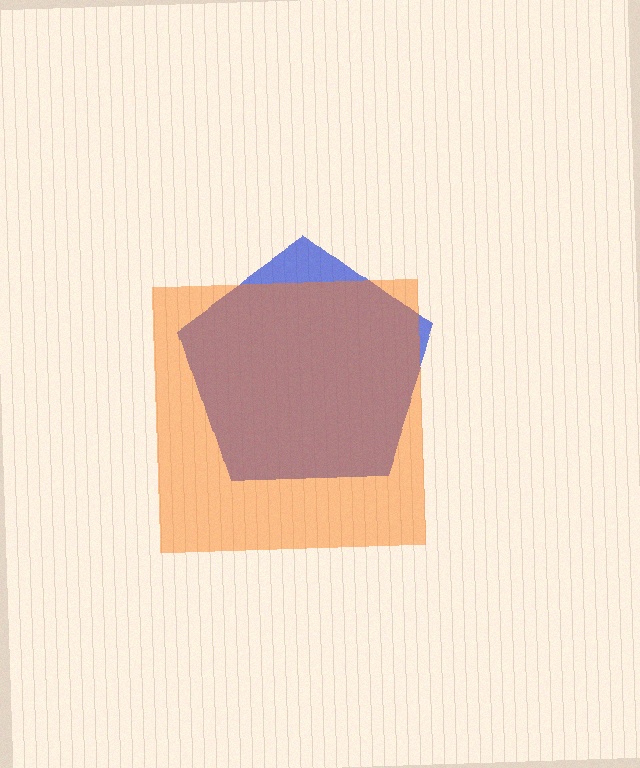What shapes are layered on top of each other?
The layered shapes are: a blue pentagon, an orange square.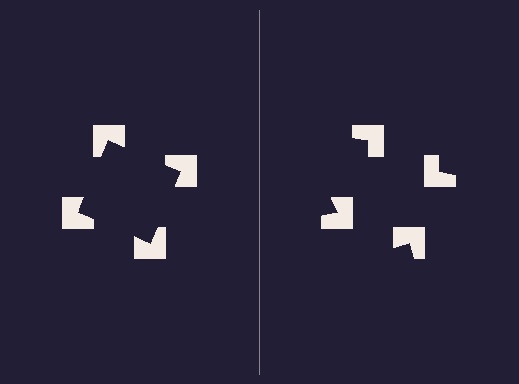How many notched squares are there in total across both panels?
8 — 4 on each side.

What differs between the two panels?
The notched squares are positioned identically on both sides; only the wedge orientations differ. On the left they align to a square; on the right they are misaligned.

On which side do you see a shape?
An illusory square appears on the left side. On the right side the wedge cuts are rotated, so no coherent shape forms.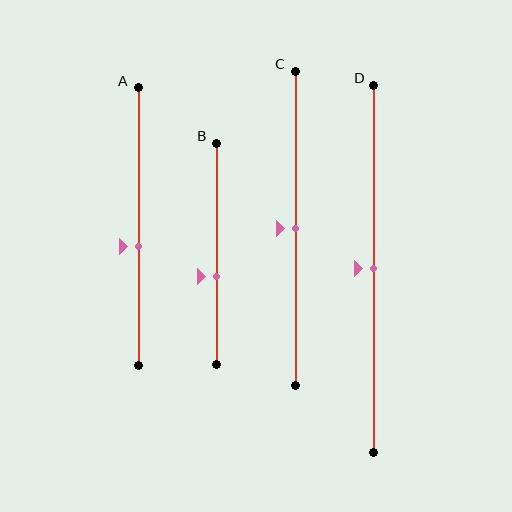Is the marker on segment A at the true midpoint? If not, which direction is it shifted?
No, the marker on segment A is shifted downward by about 7% of the segment length.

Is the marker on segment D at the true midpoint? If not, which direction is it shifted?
Yes, the marker on segment D is at the true midpoint.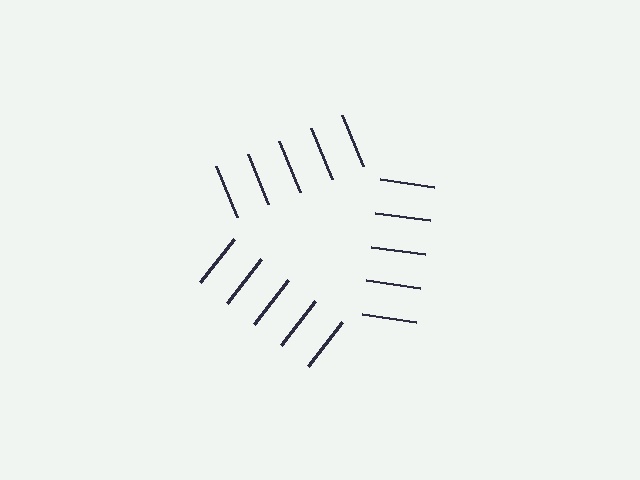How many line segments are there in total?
15 — 5 along each of the 3 edges.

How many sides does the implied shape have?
3 sides — the line-ends trace a triangle.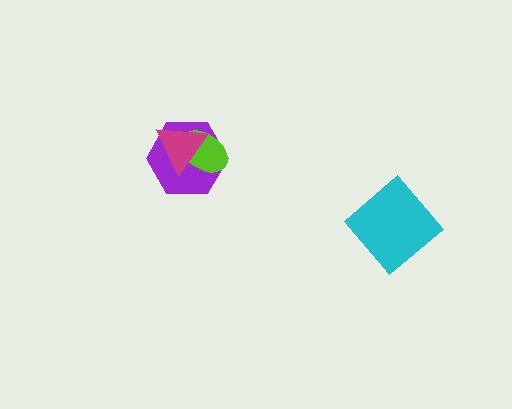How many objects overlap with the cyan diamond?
0 objects overlap with the cyan diamond.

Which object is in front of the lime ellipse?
The magenta triangle is in front of the lime ellipse.